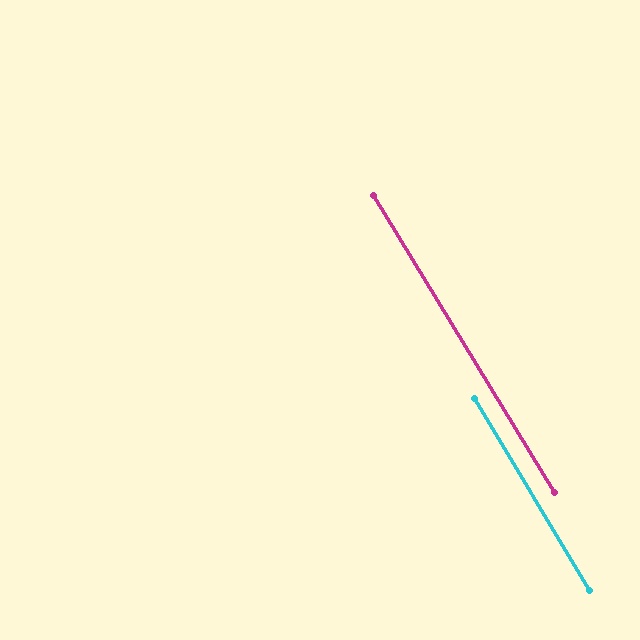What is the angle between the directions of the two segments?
Approximately 0 degrees.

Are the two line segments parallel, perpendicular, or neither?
Parallel — their directions differ by only 0.5°.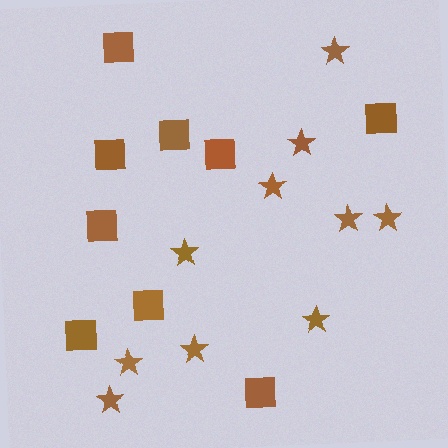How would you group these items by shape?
There are 2 groups: one group of stars (10) and one group of squares (9).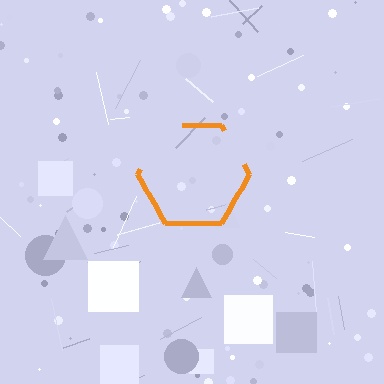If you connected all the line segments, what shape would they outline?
They would outline a hexagon.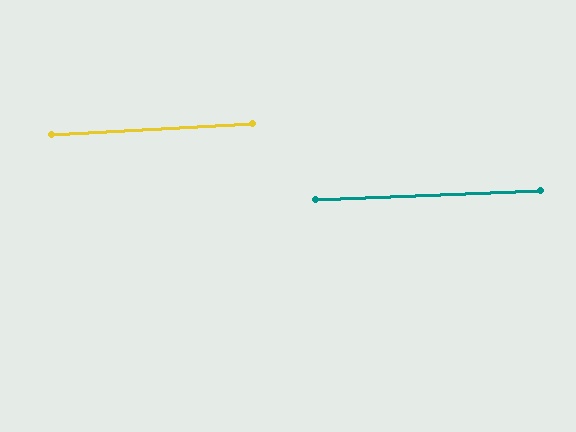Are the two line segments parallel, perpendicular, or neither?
Parallel — their directions differ by only 0.8°.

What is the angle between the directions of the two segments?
Approximately 1 degree.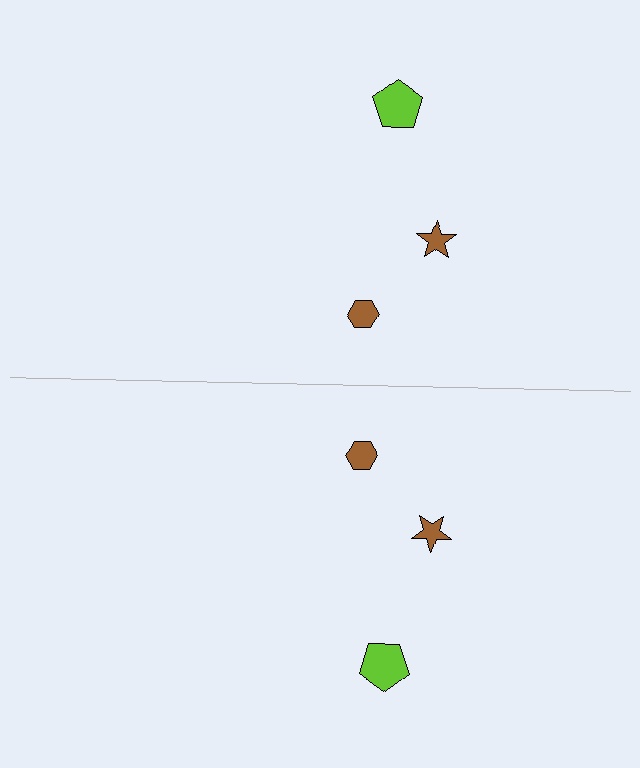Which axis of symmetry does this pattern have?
The pattern has a horizontal axis of symmetry running through the center of the image.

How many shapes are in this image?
There are 6 shapes in this image.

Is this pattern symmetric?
Yes, this pattern has bilateral (reflection) symmetry.